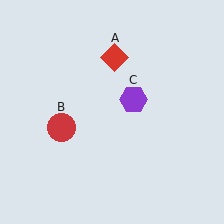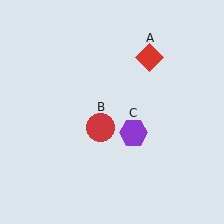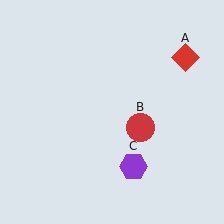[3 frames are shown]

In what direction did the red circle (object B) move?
The red circle (object B) moved right.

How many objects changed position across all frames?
3 objects changed position: red diamond (object A), red circle (object B), purple hexagon (object C).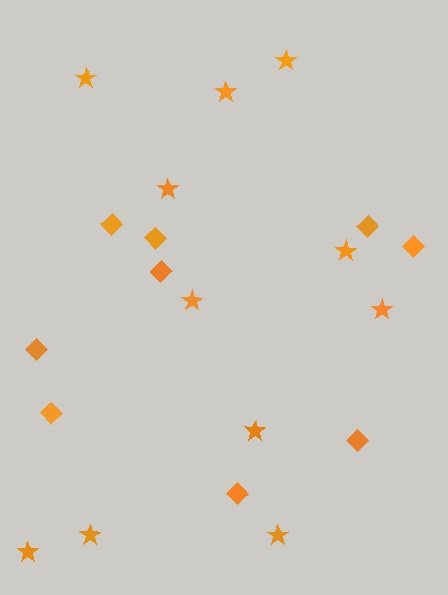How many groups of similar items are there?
There are 2 groups: one group of diamonds (9) and one group of stars (11).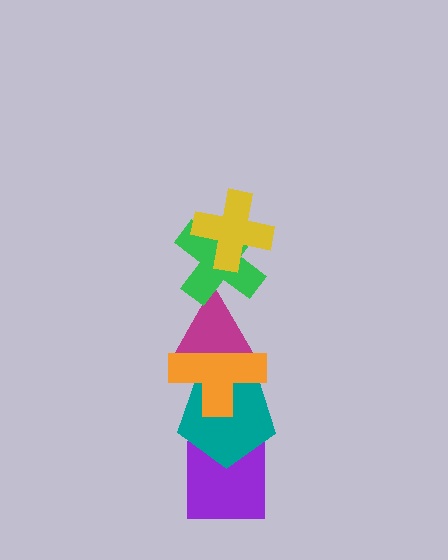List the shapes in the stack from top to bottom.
From top to bottom: the yellow cross, the green cross, the magenta triangle, the orange cross, the teal pentagon, the purple square.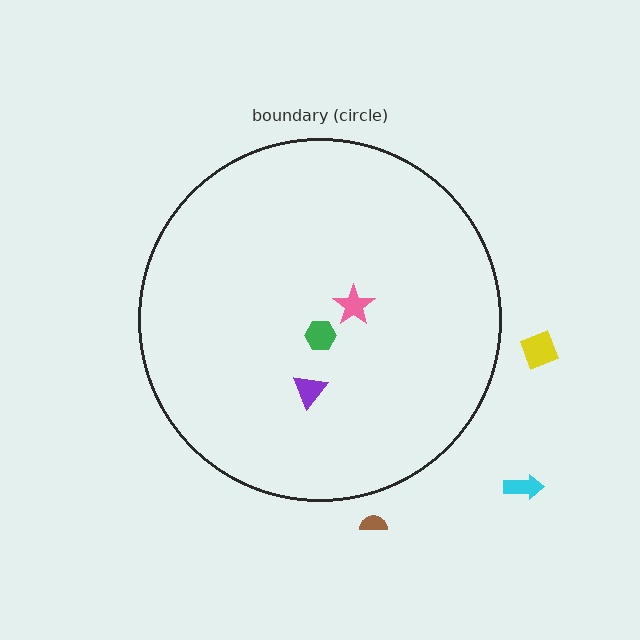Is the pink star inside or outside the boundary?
Inside.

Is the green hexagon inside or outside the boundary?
Inside.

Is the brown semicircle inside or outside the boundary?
Outside.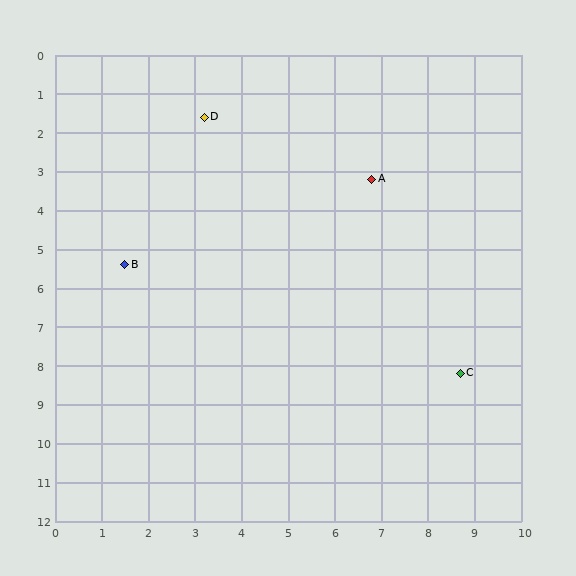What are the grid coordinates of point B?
Point B is at approximately (1.5, 5.4).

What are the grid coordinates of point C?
Point C is at approximately (8.7, 8.2).